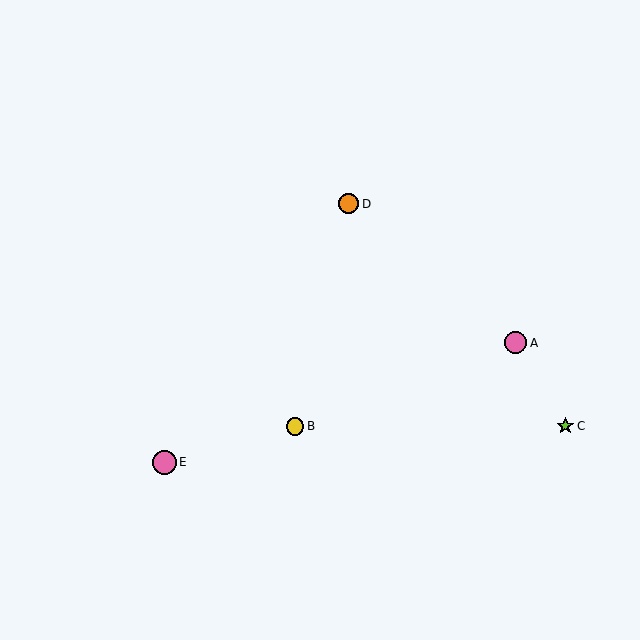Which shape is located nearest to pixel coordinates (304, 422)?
The yellow circle (labeled B) at (295, 426) is nearest to that location.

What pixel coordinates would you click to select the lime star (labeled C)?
Click at (565, 426) to select the lime star C.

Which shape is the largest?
The pink circle (labeled E) is the largest.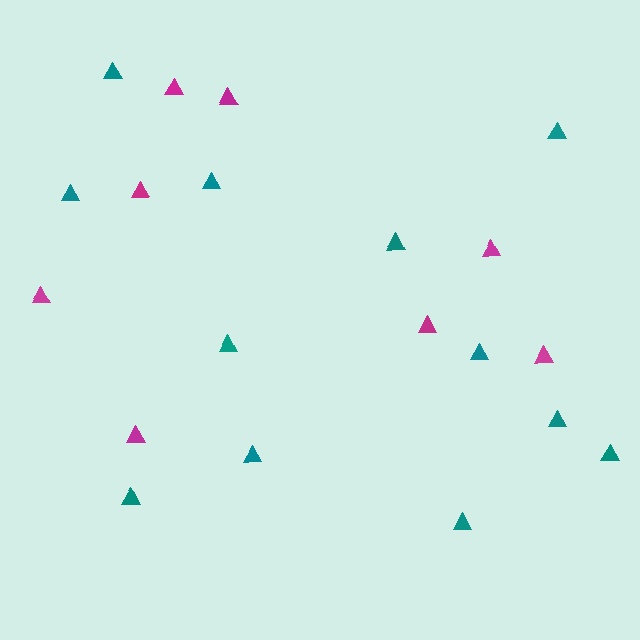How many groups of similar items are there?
There are 2 groups: one group of teal triangles (12) and one group of magenta triangles (8).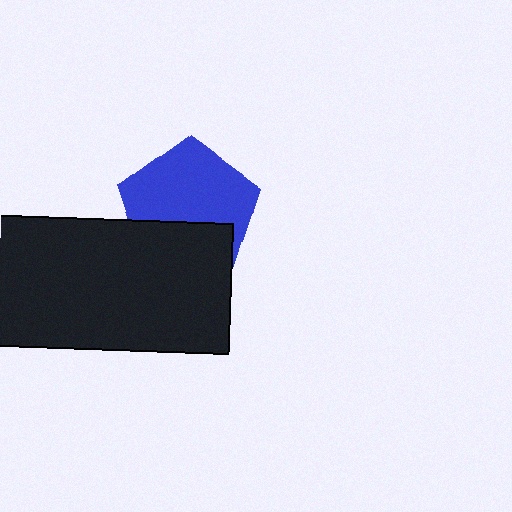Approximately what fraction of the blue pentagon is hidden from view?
Roughly 36% of the blue pentagon is hidden behind the black rectangle.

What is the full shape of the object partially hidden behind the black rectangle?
The partially hidden object is a blue pentagon.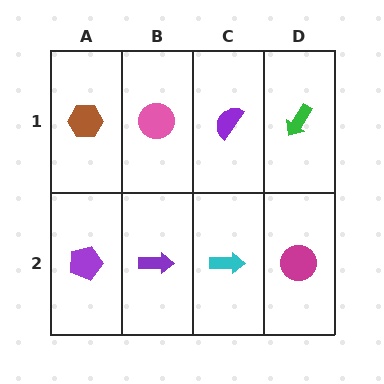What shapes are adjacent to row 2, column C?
A purple semicircle (row 1, column C), a purple arrow (row 2, column B), a magenta circle (row 2, column D).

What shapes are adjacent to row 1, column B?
A purple arrow (row 2, column B), a brown hexagon (row 1, column A), a purple semicircle (row 1, column C).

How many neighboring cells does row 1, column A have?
2.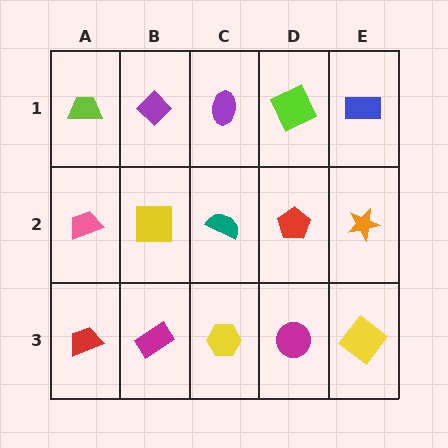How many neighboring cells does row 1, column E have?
2.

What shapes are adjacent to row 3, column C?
A teal semicircle (row 2, column C), a magenta rectangle (row 3, column B), a magenta circle (row 3, column D).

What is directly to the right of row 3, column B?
A yellow hexagon.